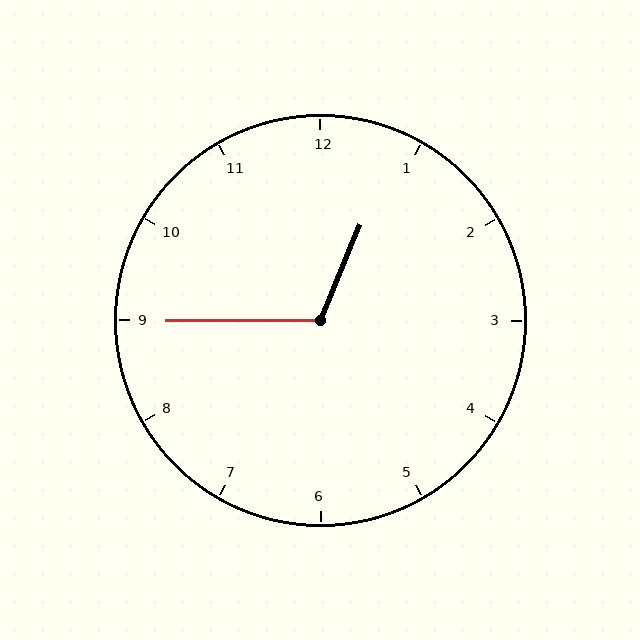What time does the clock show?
12:45.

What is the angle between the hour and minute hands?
Approximately 112 degrees.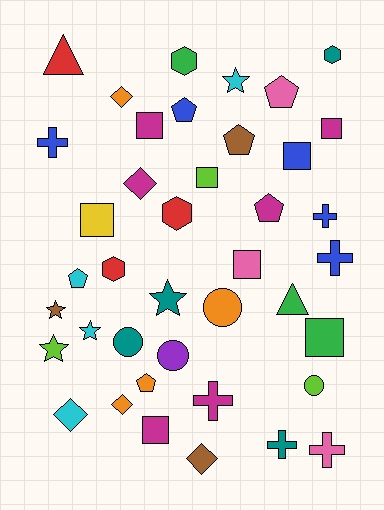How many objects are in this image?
There are 40 objects.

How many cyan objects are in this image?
There are 4 cyan objects.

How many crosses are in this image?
There are 6 crosses.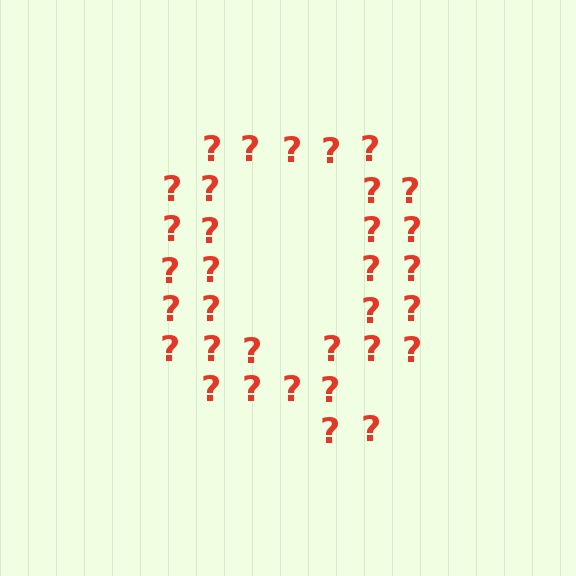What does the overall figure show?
The overall figure shows the letter Q.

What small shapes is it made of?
It is made of small question marks.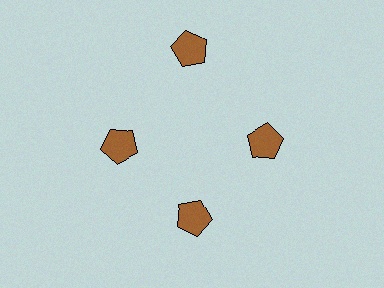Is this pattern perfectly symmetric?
No. The 4 brown pentagons are arranged in a ring, but one element near the 12 o'clock position is pushed outward from the center, breaking the 4-fold rotational symmetry.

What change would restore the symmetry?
The symmetry would be restored by moving it inward, back onto the ring so that all 4 pentagons sit at equal angles and equal distance from the center.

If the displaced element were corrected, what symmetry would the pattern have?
It would have 4-fold rotational symmetry — the pattern would map onto itself every 90 degrees.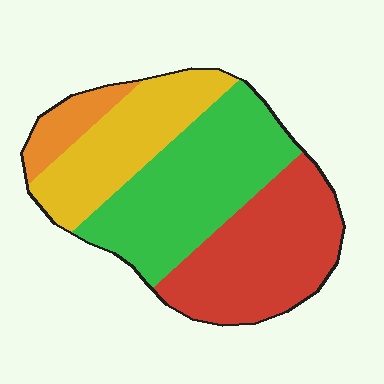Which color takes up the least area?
Orange, at roughly 10%.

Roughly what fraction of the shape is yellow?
Yellow covers about 25% of the shape.